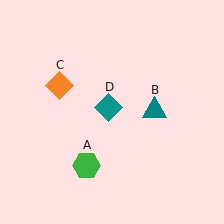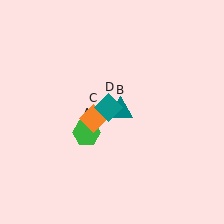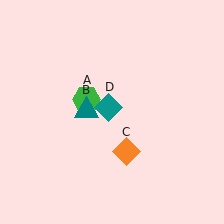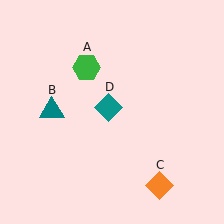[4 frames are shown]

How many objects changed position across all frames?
3 objects changed position: green hexagon (object A), teal triangle (object B), orange diamond (object C).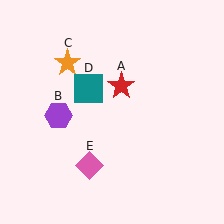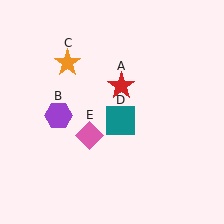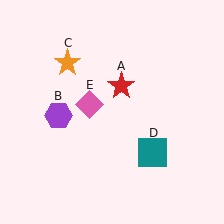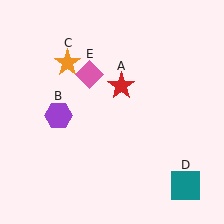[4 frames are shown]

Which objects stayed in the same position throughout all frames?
Red star (object A) and purple hexagon (object B) and orange star (object C) remained stationary.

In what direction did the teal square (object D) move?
The teal square (object D) moved down and to the right.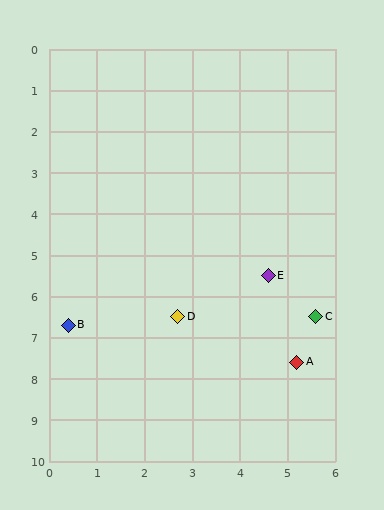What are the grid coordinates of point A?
Point A is at approximately (5.2, 7.6).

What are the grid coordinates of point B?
Point B is at approximately (0.4, 6.7).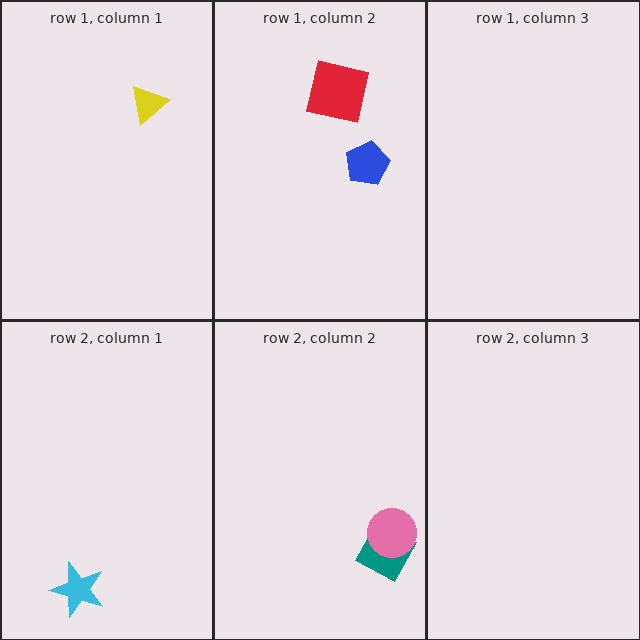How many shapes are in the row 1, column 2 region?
2.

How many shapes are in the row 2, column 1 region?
1.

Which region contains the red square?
The row 1, column 2 region.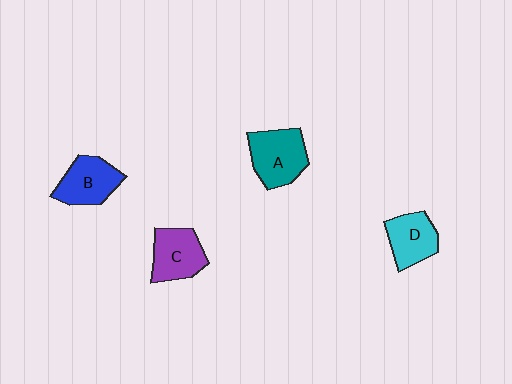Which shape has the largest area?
Shape A (teal).